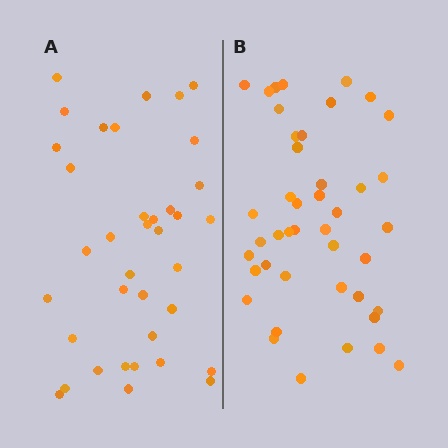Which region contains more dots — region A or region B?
Region B (the right region) has more dots.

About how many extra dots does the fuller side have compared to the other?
Region B has about 6 more dots than region A.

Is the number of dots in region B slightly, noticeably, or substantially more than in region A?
Region B has only slightly more — the two regions are fairly close. The ratio is roughly 1.2 to 1.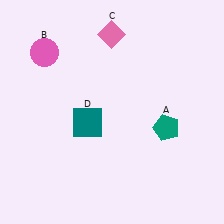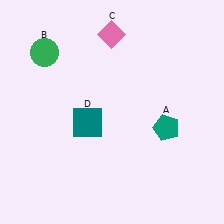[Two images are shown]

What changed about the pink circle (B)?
In Image 1, B is pink. In Image 2, it changed to green.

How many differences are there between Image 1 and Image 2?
There is 1 difference between the two images.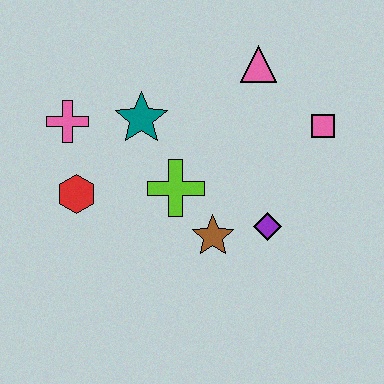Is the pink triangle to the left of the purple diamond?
Yes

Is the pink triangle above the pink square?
Yes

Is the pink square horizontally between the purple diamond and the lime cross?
No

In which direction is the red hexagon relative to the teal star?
The red hexagon is below the teal star.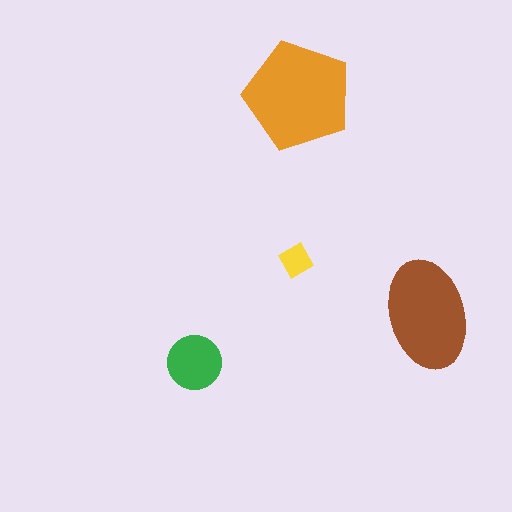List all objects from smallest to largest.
The yellow diamond, the green circle, the brown ellipse, the orange pentagon.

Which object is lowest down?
The green circle is bottommost.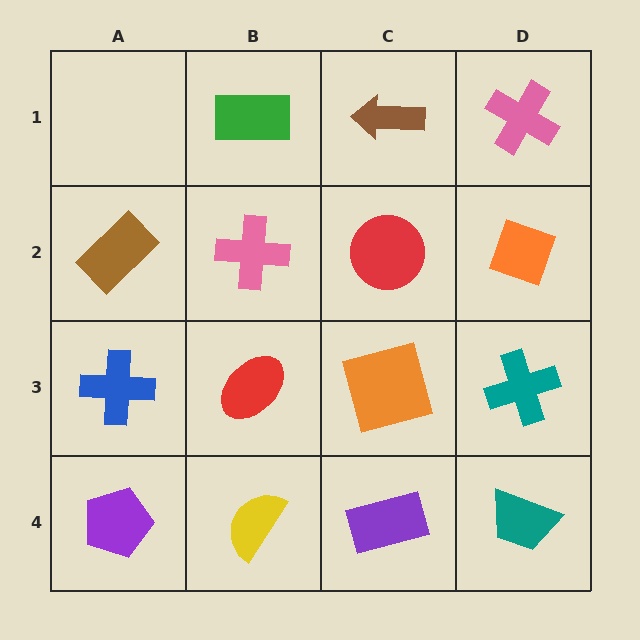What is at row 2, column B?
A pink cross.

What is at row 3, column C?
An orange square.